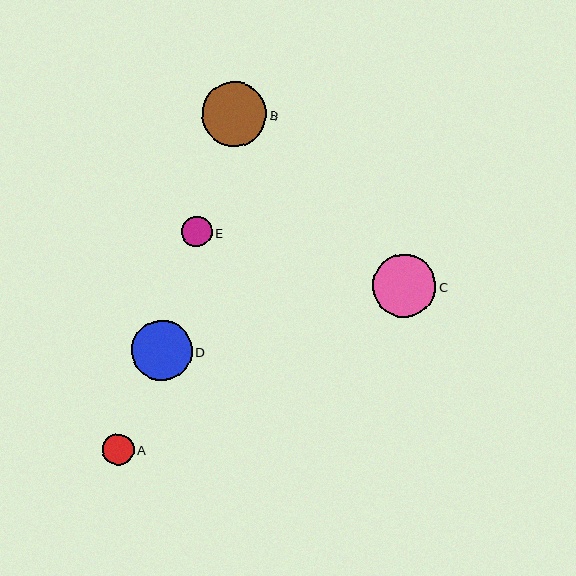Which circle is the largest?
Circle B is the largest with a size of approximately 64 pixels.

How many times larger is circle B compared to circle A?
Circle B is approximately 2.1 times the size of circle A.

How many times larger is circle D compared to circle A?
Circle D is approximately 1.9 times the size of circle A.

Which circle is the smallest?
Circle E is the smallest with a size of approximately 30 pixels.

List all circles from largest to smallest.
From largest to smallest: B, C, D, A, E.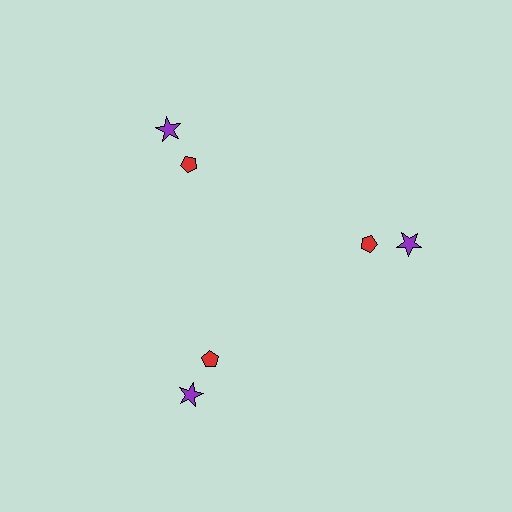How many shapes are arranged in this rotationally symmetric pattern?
There are 6 shapes, arranged in 3 groups of 2.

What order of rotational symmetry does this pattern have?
This pattern has 3-fold rotational symmetry.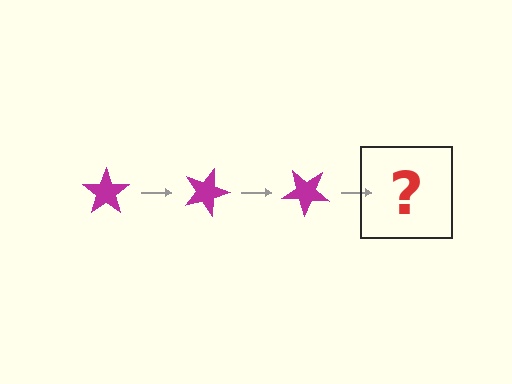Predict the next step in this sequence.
The next step is a magenta star rotated 60 degrees.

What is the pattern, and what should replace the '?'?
The pattern is that the star rotates 20 degrees each step. The '?' should be a magenta star rotated 60 degrees.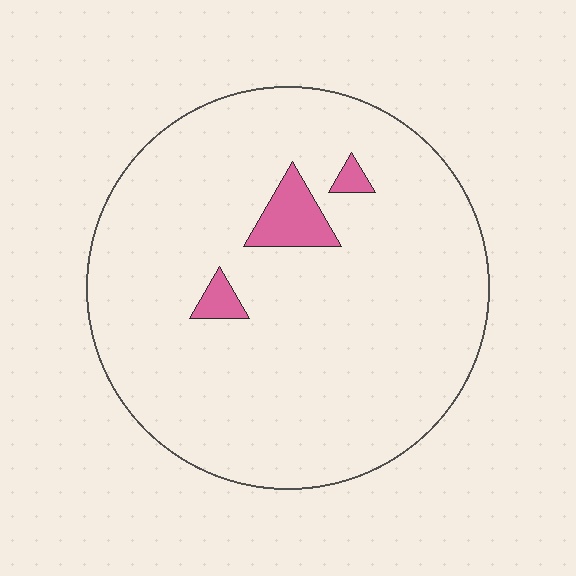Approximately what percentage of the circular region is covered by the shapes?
Approximately 5%.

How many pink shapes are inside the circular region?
3.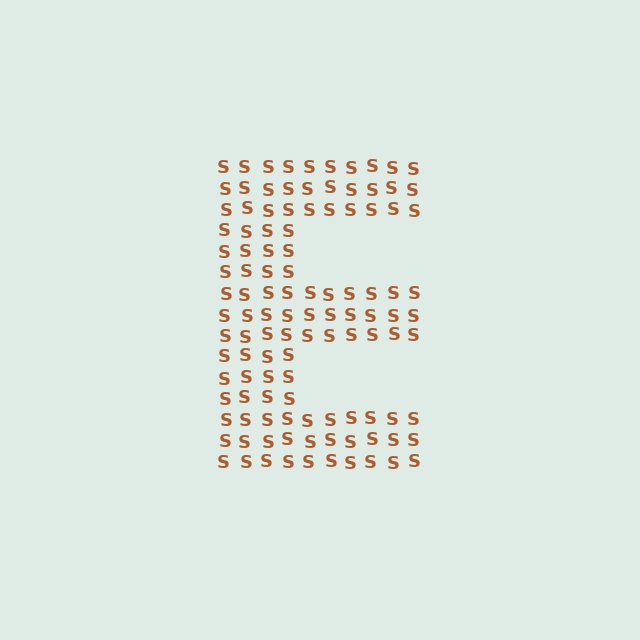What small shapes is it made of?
It is made of small letter S's.